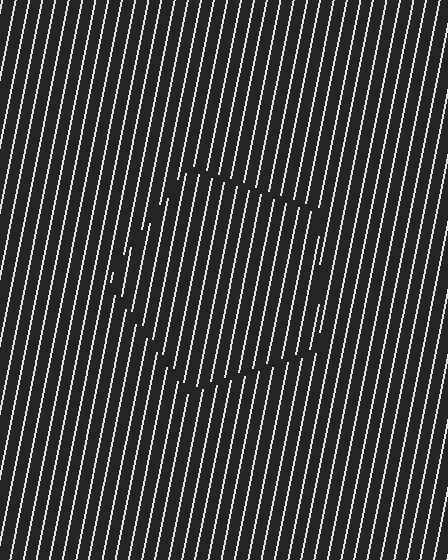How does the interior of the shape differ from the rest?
The interior of the shape contains the same grating, shifted by half a period — the contour is defined by the phase discontinuity where line-ends from the inner and outer gratings abut.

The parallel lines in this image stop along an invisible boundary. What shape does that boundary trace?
An illusory pentagon. The interior of the shape contains the same grating, shifted by half a period — the contour is defined by the phase discontinuity where line-ends from the inner and outer gratings abut.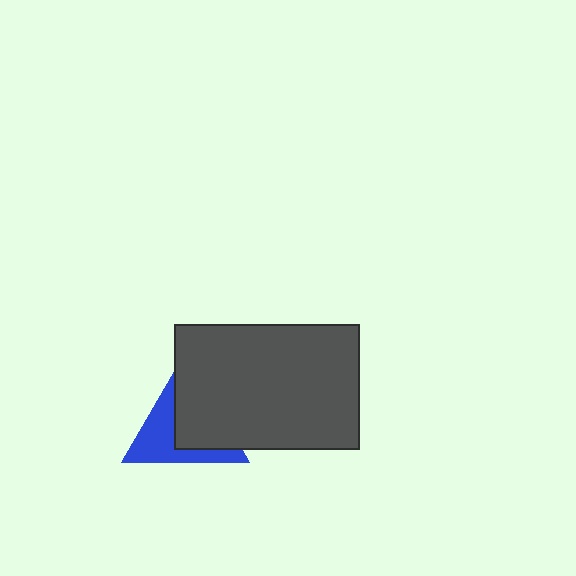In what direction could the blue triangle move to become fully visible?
The blue triangle could move left. That would shift it out from behind the dark gray rectangle entirely.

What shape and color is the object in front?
The object in front is a dark gray rectangle.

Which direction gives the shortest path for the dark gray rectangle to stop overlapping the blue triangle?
Moving right gives the shortest separation.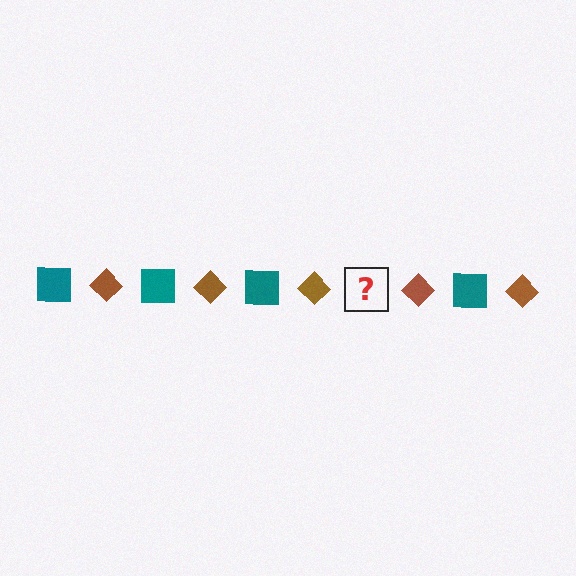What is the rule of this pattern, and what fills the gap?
The rule is that the pattern alternates between teal square and brown diamond. The gap should be filled with a teal square.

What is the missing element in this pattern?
The missing element is a teal square.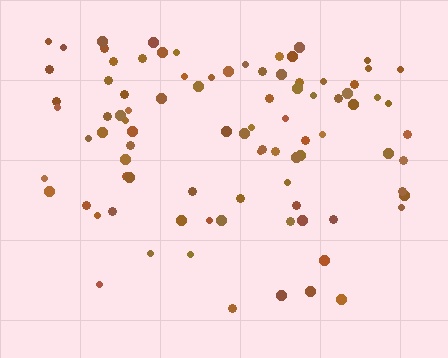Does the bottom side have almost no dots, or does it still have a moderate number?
Still a moderate number, just noticeably fewer than the top.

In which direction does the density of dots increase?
From bottom to top, with the top side densest.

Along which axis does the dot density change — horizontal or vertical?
Vertical.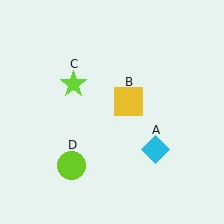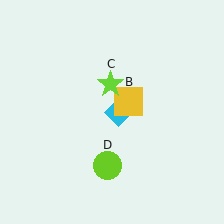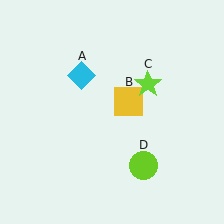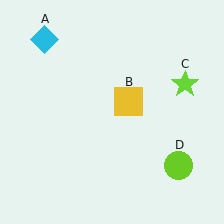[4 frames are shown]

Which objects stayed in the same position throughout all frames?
Yellow square (object B) remained stationary.